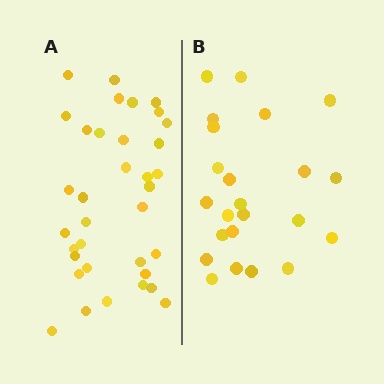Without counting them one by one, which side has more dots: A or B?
Region A (the left region) has more dots.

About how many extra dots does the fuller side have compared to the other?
Region A has roughly 12 or so more dots than region B.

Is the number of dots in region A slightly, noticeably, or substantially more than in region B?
Region A has substantially more. The ratio is roughly 1.5 to 1.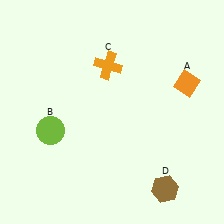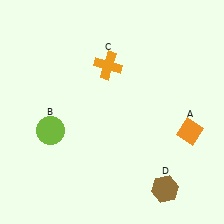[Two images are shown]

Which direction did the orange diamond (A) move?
The orange diamond (A) moved down.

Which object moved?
The orange diamond (A) moved down.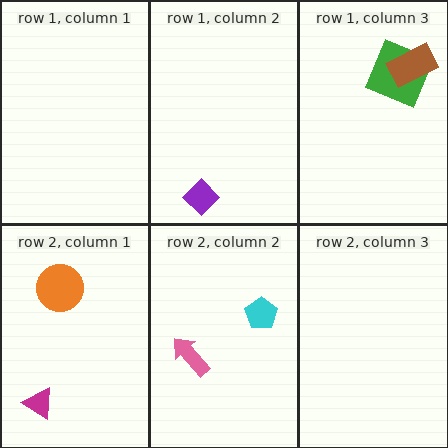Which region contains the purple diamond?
The row 1, column 2 region.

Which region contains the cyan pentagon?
The row 2, column 2 region.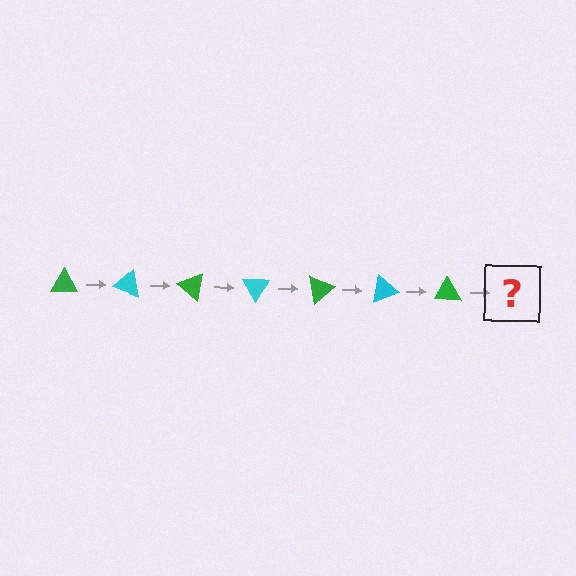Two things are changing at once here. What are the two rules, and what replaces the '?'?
The two rules are that it rotates 20 degrees each step and the color cycles through green and cyan. The '?' should be a cyan triangle, rotated 140 degrees from the start.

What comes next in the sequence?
The next element should be a cyan triangle, rotated 140 degrees from the start.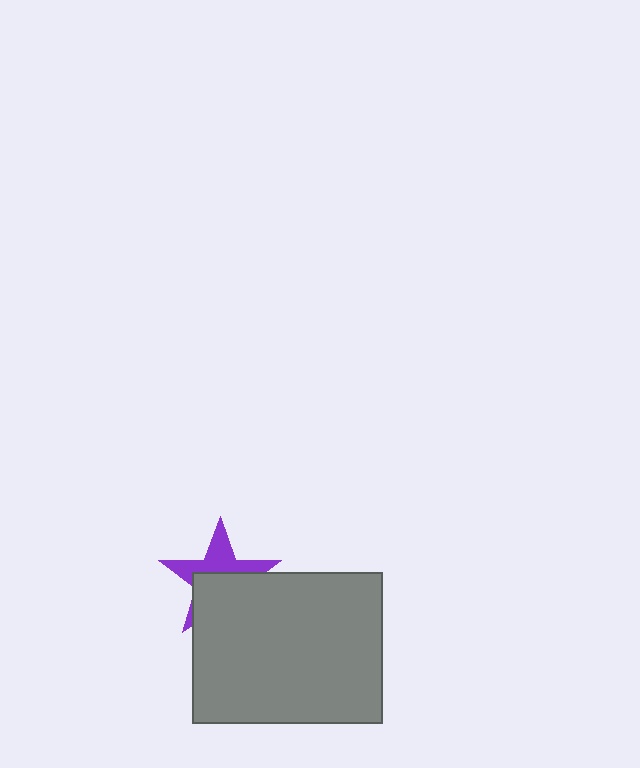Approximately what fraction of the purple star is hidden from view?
Roughly 55% of the purple star is hidden behind the gray rectangle.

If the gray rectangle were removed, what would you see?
You would see the complete purple star.